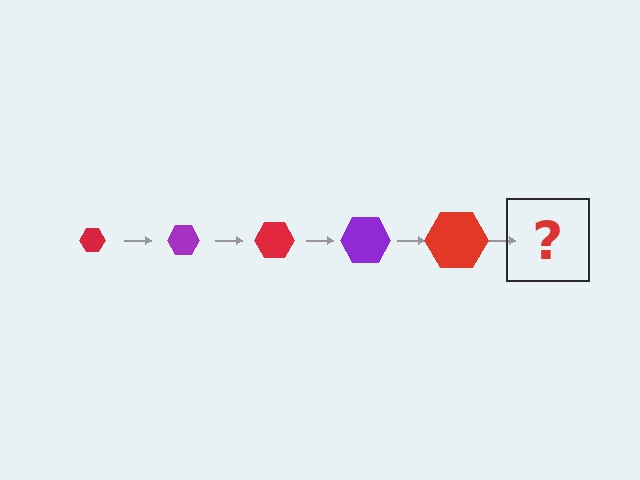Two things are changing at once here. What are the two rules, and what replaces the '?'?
The two rules are that the hexagon grows larger each step and the color cycles through red and purple. The '?' should be a purple hexagon, larger than the previous one.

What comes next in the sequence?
The next element should be a purple hexagon, larger than the previous one.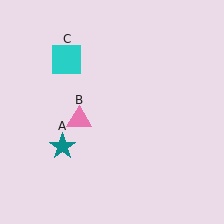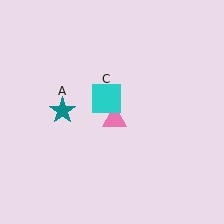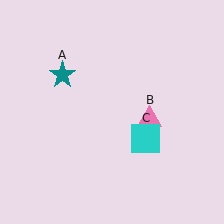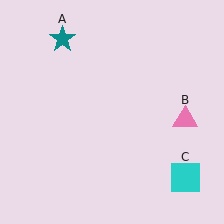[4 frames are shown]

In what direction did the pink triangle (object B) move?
The pink triangle (object B) moved right.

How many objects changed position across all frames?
3 objects changed position: teal star (object A), pink triangle (object B), cyan square (object C).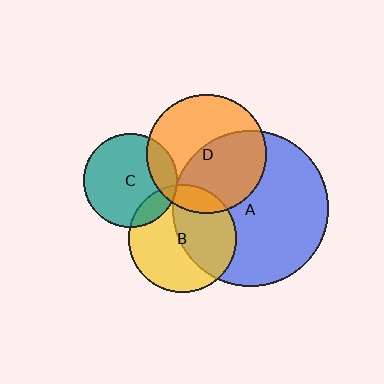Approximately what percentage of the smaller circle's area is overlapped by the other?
Approximately 50%.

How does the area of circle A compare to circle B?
Approximately 2.1 times.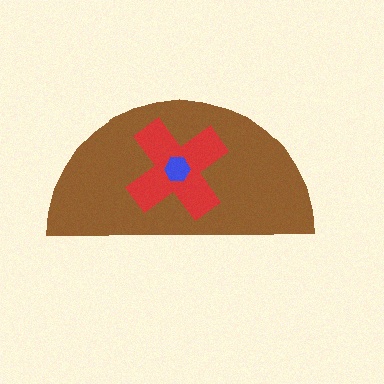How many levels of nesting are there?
3.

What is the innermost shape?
The blue hexagon.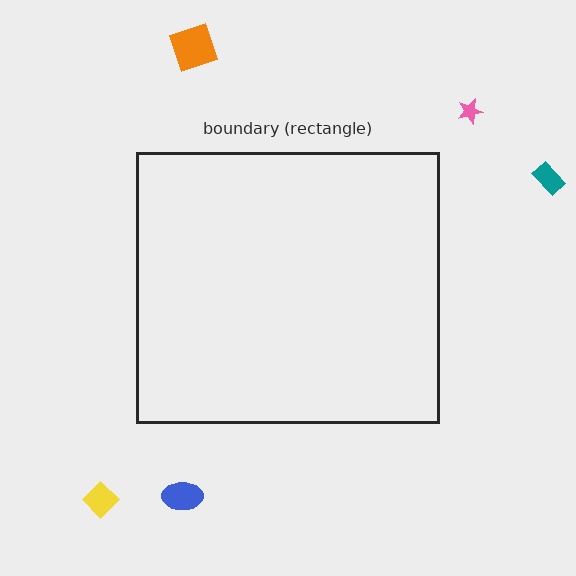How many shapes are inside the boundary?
0 inside, 5 outside.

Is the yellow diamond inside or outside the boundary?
Outside.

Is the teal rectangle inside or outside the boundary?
Outside.